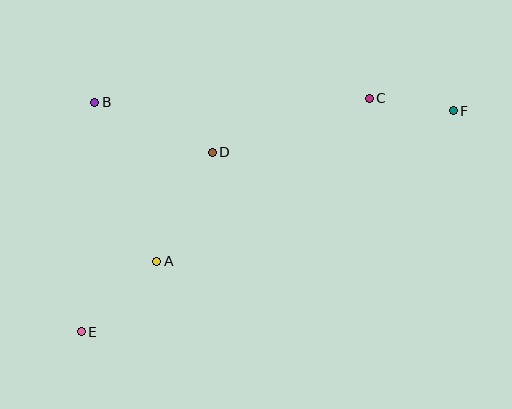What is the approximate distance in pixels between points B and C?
The distance between B and C is approximately 275 pixels.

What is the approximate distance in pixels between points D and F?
The distance between D and F is approximately 245 pixels.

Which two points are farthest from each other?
Points E and F are farthest from each other.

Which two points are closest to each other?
Points C and F are closest to each other.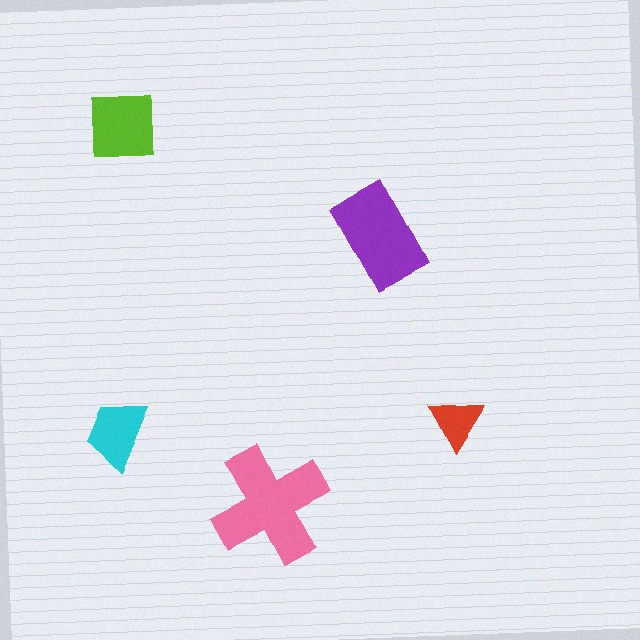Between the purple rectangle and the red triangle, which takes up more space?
The purple rectangle.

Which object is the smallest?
The red triangle.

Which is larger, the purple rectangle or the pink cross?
The pink cross.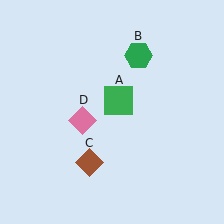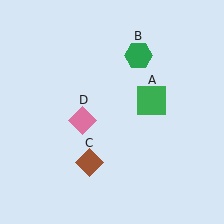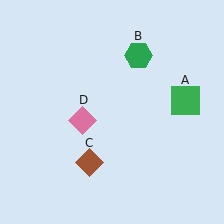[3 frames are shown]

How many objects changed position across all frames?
1 object changed position: green square (object A).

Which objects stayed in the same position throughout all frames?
Green hexagon (object B) and brown diamond (object C) and pink diamond (object D) remained stationary.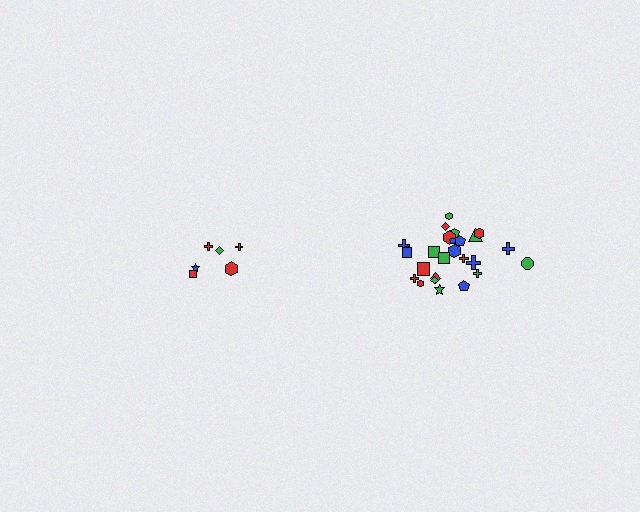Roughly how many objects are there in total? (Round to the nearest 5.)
Roughly 30 objects in total.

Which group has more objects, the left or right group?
The right group.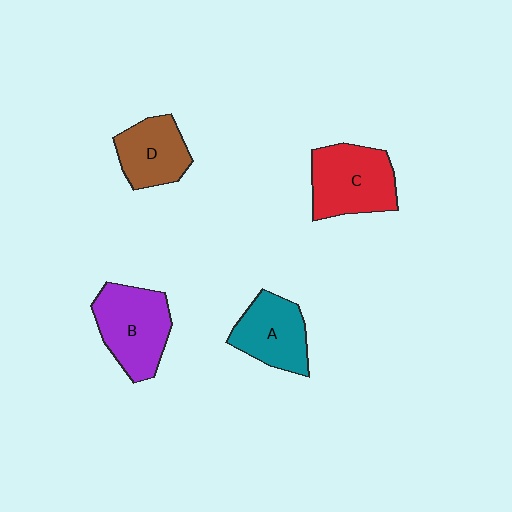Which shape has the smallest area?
Shape D (brown).